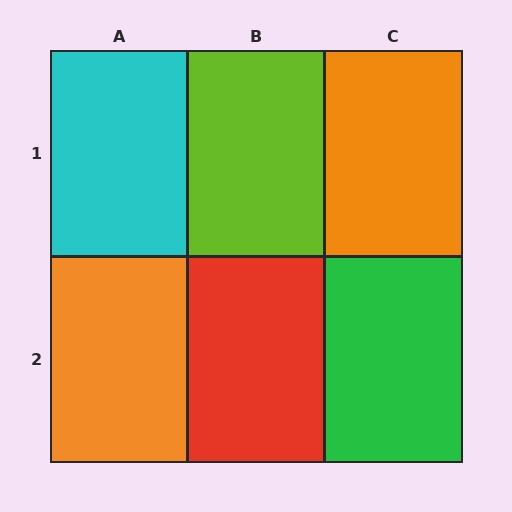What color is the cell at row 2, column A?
Orange.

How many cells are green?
1 cell is green.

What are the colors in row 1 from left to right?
Cyan, lime, orange.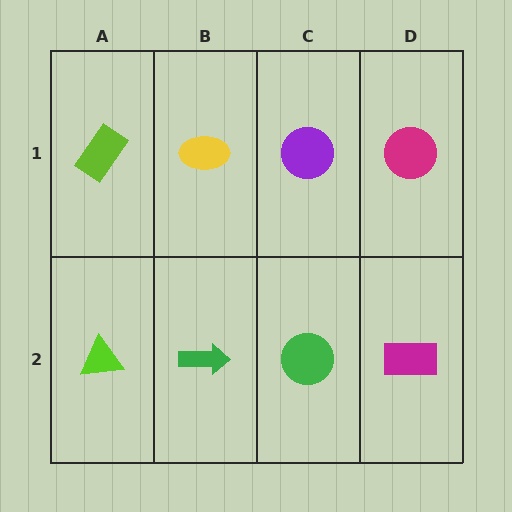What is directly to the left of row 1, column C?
A yellow ellipse.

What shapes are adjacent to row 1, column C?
A green circle (row 2, column C), a yellow ellipse (row 1, column B), a magenta circle (row 1, column D).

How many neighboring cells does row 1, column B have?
3.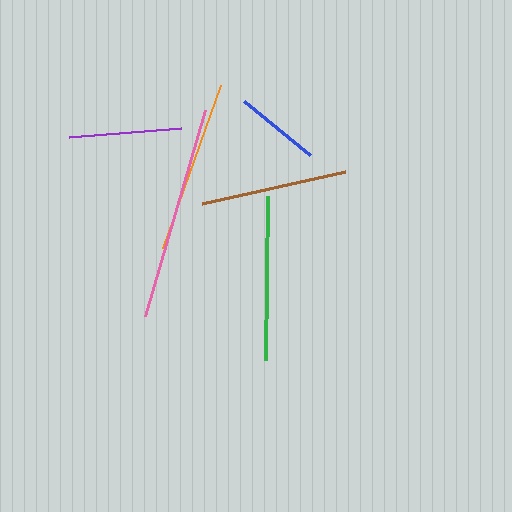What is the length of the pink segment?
The pink segment is approximately 214 pixels long.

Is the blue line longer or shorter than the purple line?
The purple line is longer than the blue line.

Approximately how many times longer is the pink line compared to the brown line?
The pink line is approximately 1.5 times the length of the brown line.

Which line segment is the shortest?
The blue line is the shortest at approximately 85 pixels.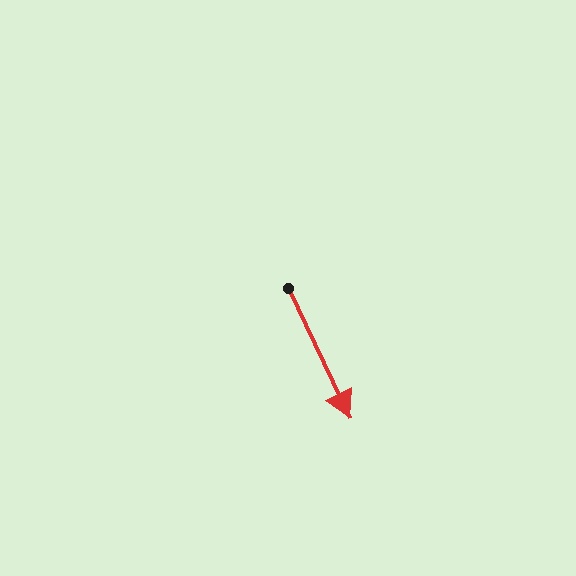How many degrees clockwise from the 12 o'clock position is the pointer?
Approximately 155 degrees.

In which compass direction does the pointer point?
Southeast.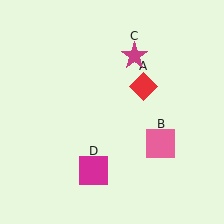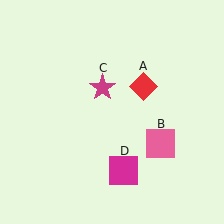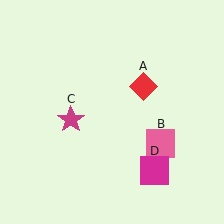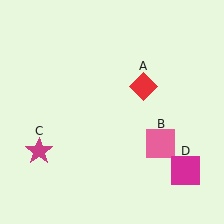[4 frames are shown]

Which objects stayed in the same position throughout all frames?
Red diamond (object A) and pink square (object B) remained stationary.